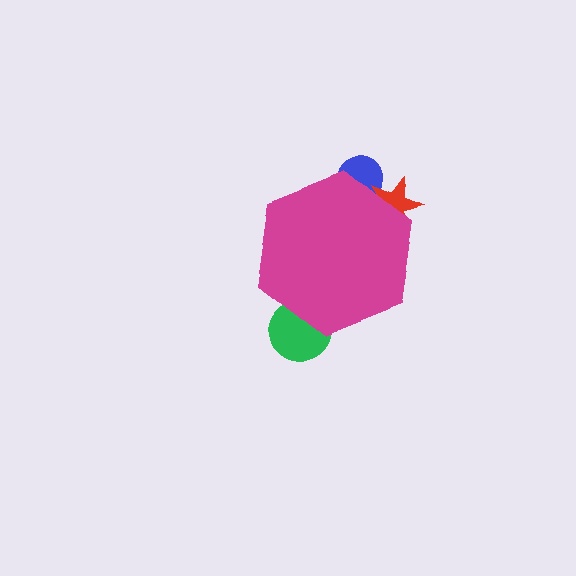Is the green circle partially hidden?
Yes, the green circle is partially hidden behind the magenta hexagon.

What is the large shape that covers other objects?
A magenta hexagon.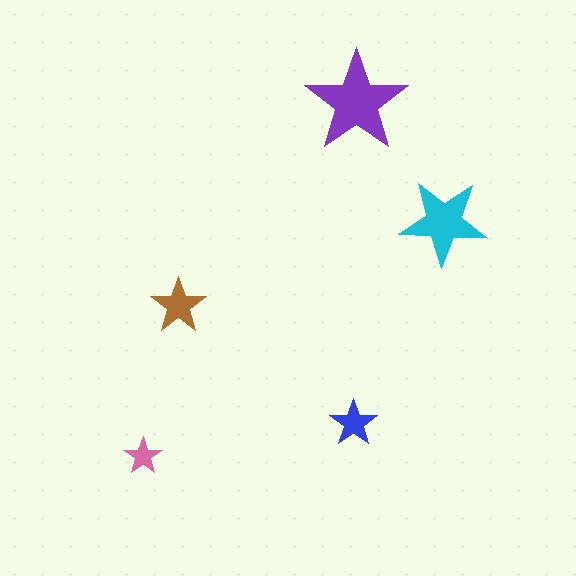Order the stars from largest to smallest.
the purple one, the cyan one, the brown one, the blue one, the pink one.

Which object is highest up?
The purple star is topmost.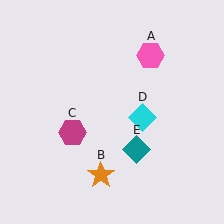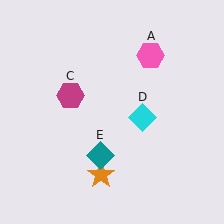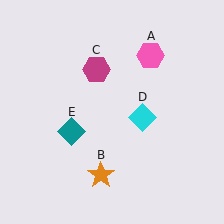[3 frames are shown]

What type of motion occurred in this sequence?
The magenta hexagon (object C), teal diamond (object E) rotated clockwise around the center of the scene.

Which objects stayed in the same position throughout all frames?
Pink hexagon (object A) and orange star (object B) and cyan diamond (object D) remained stationary.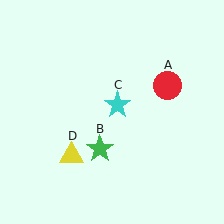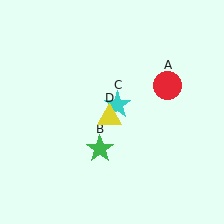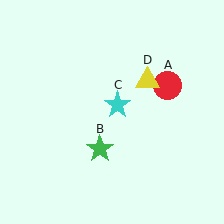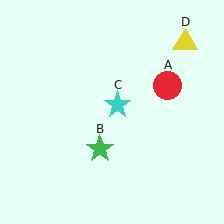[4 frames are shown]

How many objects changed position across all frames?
1 object changed position: yellow triangle (object D).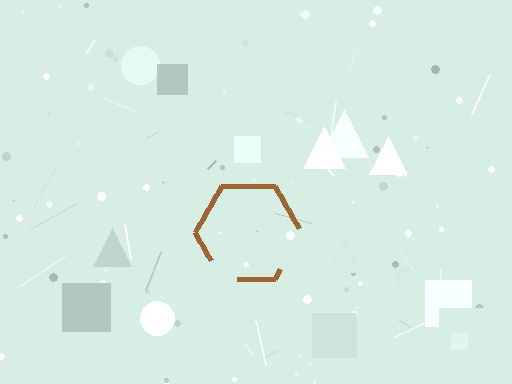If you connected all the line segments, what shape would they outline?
They would outline a hexagon.